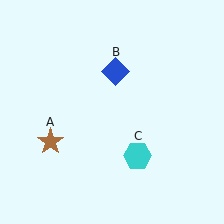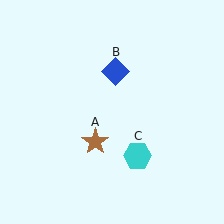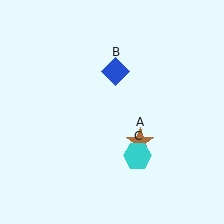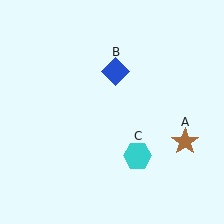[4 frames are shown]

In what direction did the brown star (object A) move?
The brown star (object A) moved right.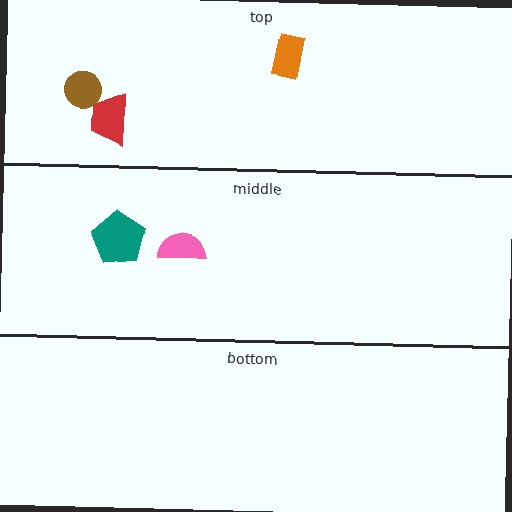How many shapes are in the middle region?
2.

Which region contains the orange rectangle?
The top region.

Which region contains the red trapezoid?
The top region.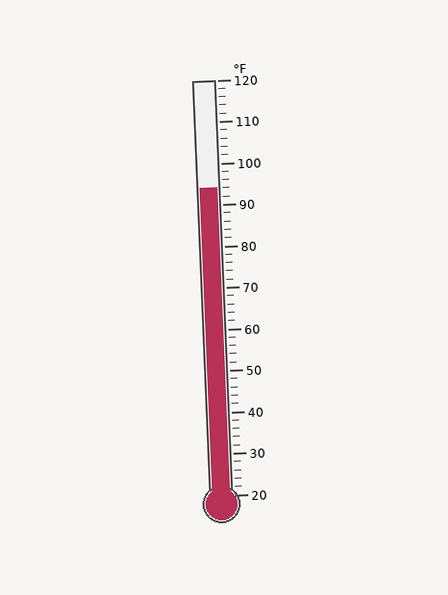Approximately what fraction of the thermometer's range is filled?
The thermometer is filled to approximately 75% of its range.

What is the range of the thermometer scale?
The thermometer scale ranges from 20°F to 120°F.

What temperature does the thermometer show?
The thermometer shows approximately 94°F.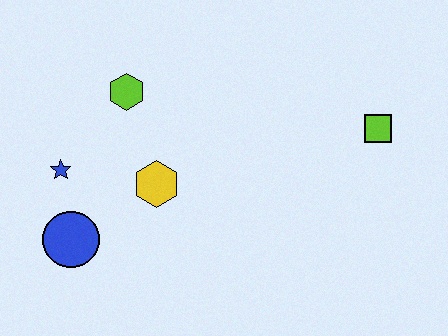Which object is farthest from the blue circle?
The lime square is farthest from the blue circle.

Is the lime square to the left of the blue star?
No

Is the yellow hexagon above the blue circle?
Yes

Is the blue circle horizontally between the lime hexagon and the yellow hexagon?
No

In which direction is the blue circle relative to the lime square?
The blue circle is to the left of the lime square.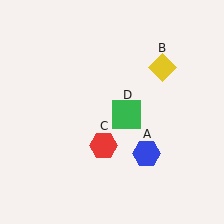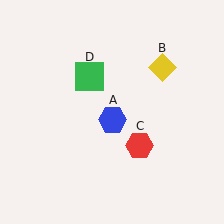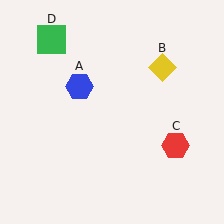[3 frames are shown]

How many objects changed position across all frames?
3 objects changed position: blue hexagon (object A), red hexagon (object C), green square (object D).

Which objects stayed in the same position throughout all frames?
Yellow diamond (object B) remained stationary.